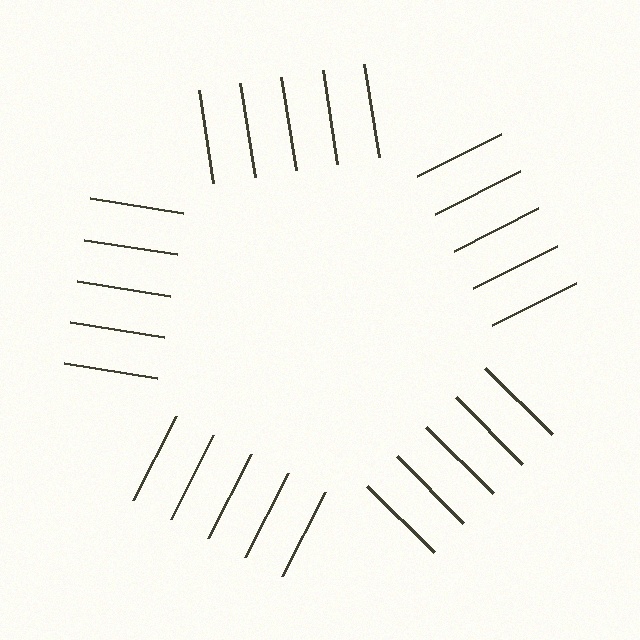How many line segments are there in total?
25 — 5 along each of the 5 edges.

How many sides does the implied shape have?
5 sides — the line-ends trace a pentagon.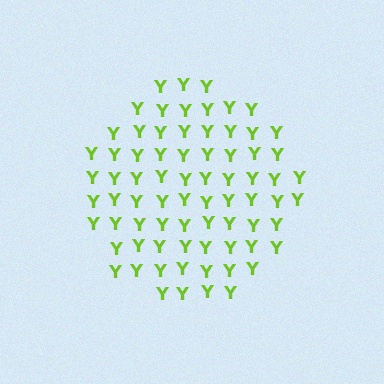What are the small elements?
The small elements are letter Y's.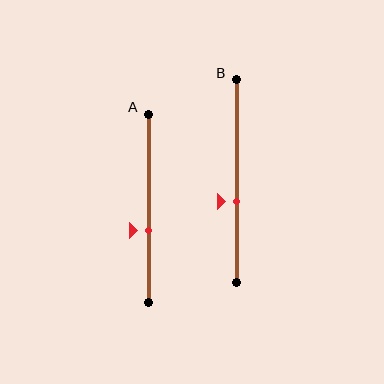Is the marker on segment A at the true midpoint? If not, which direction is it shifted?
No, the marker on segment A is shifted downward by about 12% of the segment length.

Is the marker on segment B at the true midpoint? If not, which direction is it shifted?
No, the marker on segment B is shifted downward by about 10% of the segment length.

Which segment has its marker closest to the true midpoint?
Segment B has its marker closest to the true midpoint.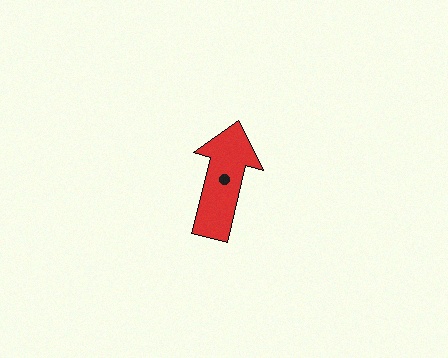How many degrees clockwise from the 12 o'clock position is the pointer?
Approximately 14 degrees.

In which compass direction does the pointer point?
North.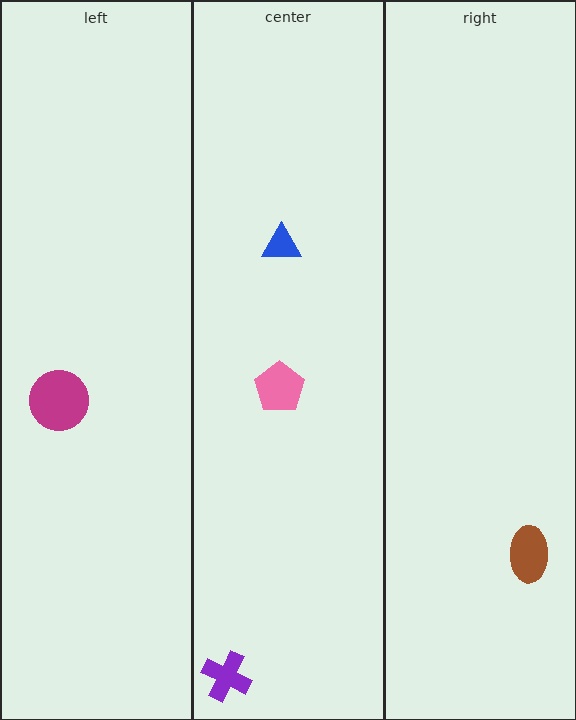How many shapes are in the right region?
1.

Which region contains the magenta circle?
The left region.